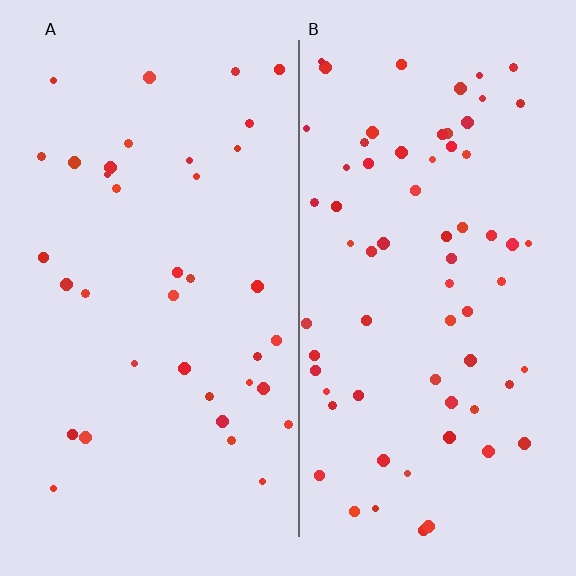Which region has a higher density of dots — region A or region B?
B (the right).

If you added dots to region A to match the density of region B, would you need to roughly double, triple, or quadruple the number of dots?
Approximately double.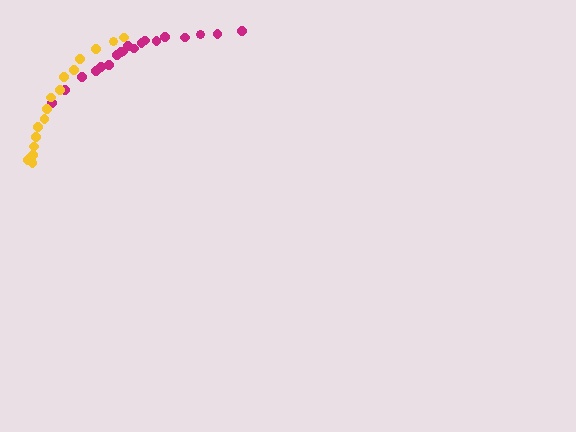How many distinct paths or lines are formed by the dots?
There are 2 distinct paths.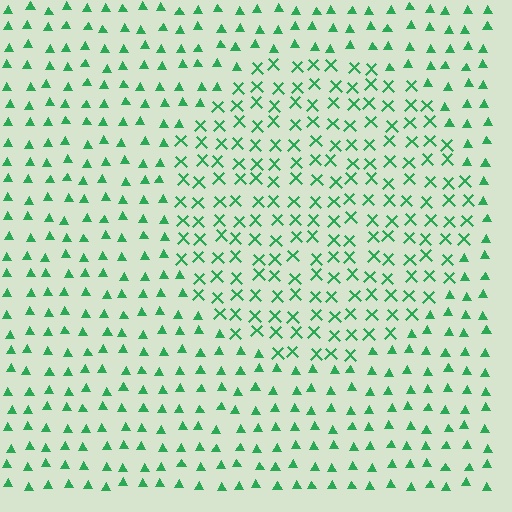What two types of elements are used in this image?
The image uses X marks inside the circle region and triangles outside it.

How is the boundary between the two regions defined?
The boundary is defined by a change in element shape: X marks inside vs. triangles outside. All elements share the same color and spacing.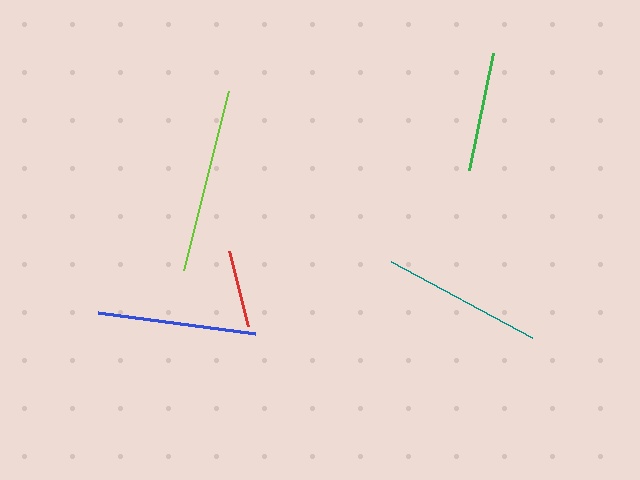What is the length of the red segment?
The red segment is approximately 78 pixels long.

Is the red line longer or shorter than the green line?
The green line is longer than the red line.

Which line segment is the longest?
The lime line is the longest at approximately 185 pixels.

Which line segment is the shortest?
The red line is the shortest at approximately 78 pixels.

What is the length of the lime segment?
The lime segment is approximately 185 pixels long.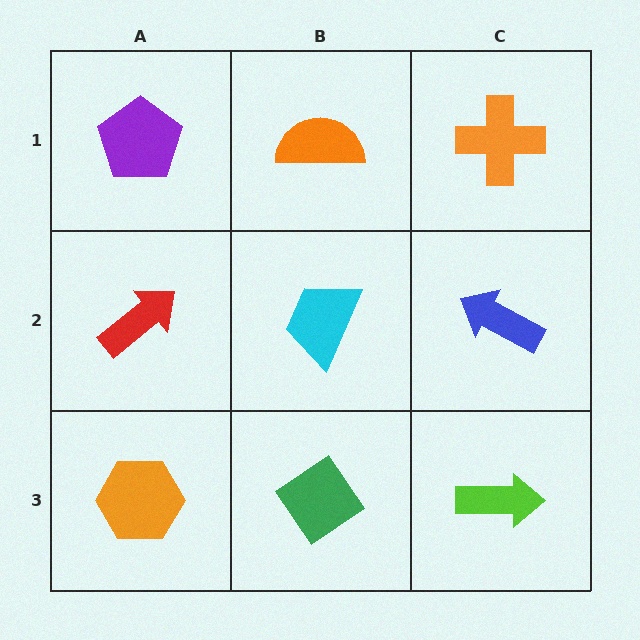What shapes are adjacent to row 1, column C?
A blue arrow (row 2, column C), an orange semicircle (row 1, column B).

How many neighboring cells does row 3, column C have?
2.